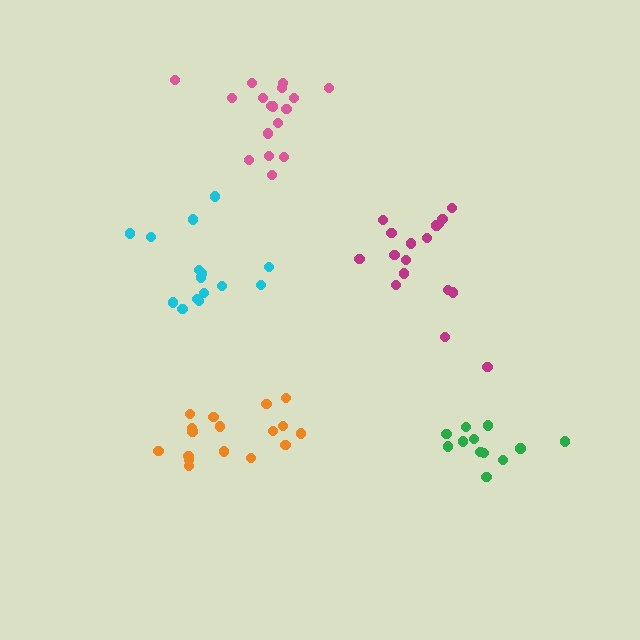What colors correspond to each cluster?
The clusters are colored: magenta, green, cyan, pink, orange.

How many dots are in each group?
Group 1: 17 dots, Group 2: 12 dots, Group 3: 15 dots, Group 4: 17 dots, Group 5: 17 dots (78 total).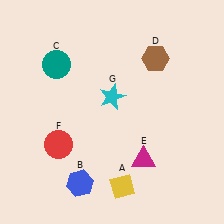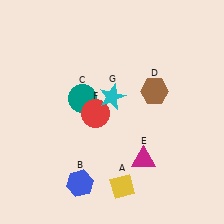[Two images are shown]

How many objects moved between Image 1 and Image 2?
3 objects moved between the two images.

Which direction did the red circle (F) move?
The red circle (F) moved right.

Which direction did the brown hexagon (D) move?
The brown hexagon (D) moved down.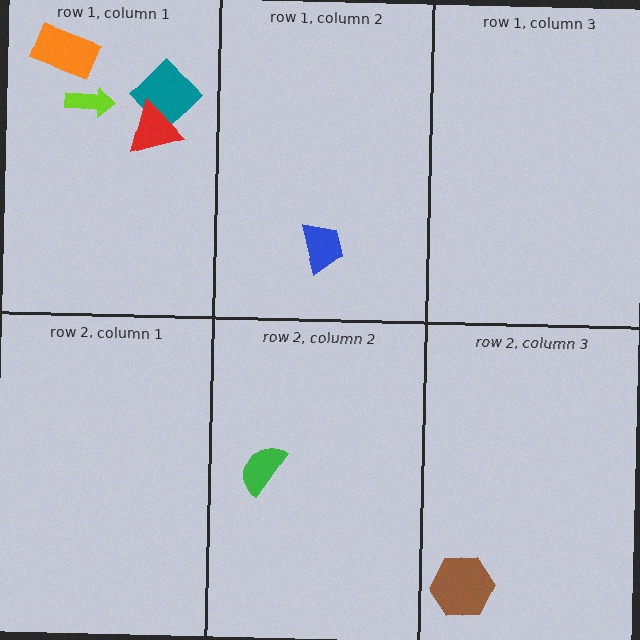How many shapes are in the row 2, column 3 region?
1.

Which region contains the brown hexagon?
The row 2, column 3 region.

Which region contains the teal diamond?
The row 1, column 1 region.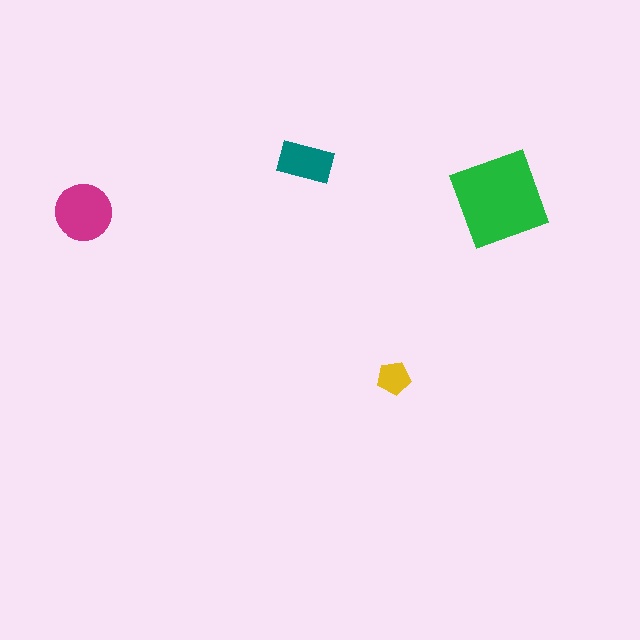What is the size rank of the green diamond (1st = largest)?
1st.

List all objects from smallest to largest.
The yellow pentagon, the teal rectangle, the magenta circle, the green diamond.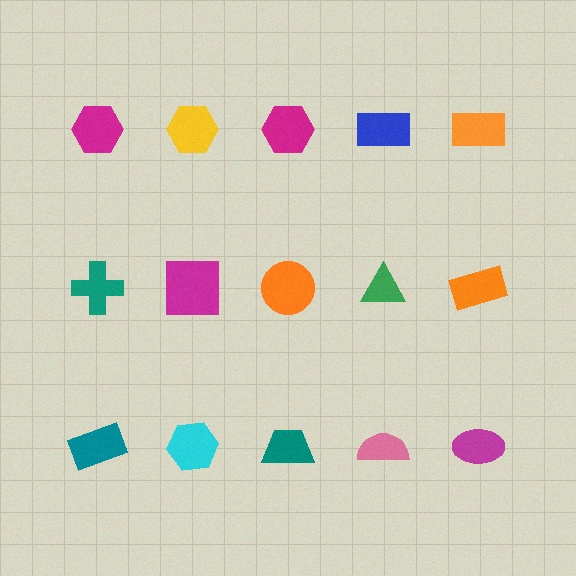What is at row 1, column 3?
A magenta hexagon.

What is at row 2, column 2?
A magenta square.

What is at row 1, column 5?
An orange rectangle.